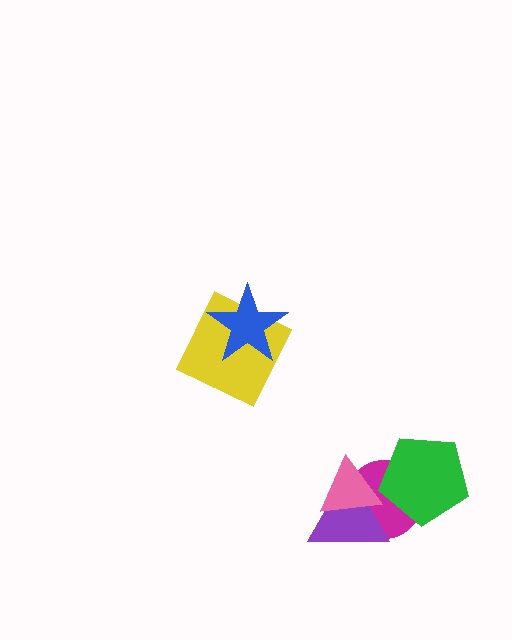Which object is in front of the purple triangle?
The pink triangle is in front of the purple triangle.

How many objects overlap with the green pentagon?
1 object overlaps with the green pentagon.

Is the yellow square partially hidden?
Yes, it is partially covered by another shape.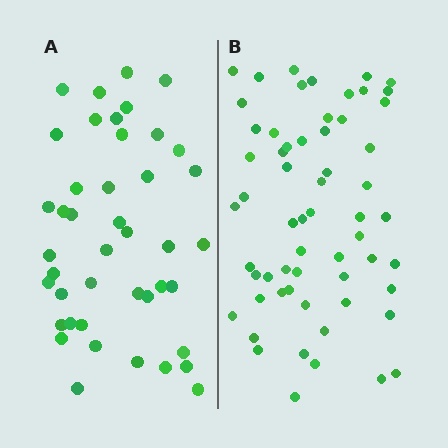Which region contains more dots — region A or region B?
Region B (the right region) has more dots.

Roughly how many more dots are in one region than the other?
Region B has approximately 15 more dots than region A.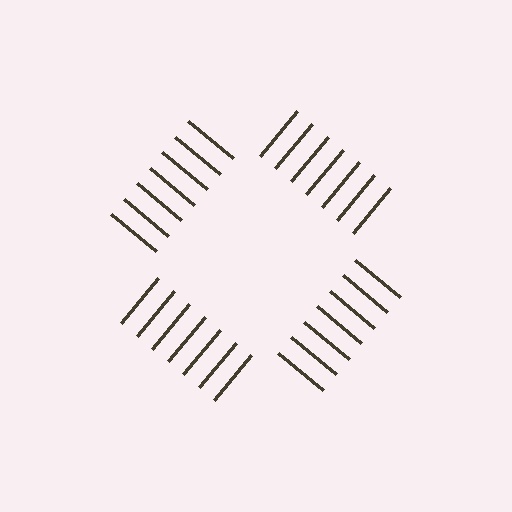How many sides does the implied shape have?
4 sides — the line-ends trace a square.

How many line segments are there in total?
28 — 7 along each of the 4 edges.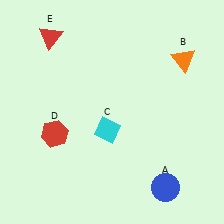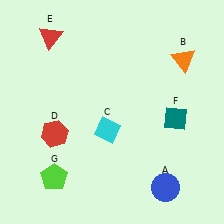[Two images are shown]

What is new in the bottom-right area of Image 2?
A teal diamond (F) was added in the bottom-right area of Image 2.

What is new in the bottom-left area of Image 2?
A lime pentagon (G) was added in the bottom-left area of Image 2.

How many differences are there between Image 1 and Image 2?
There are 2 differences between the two images.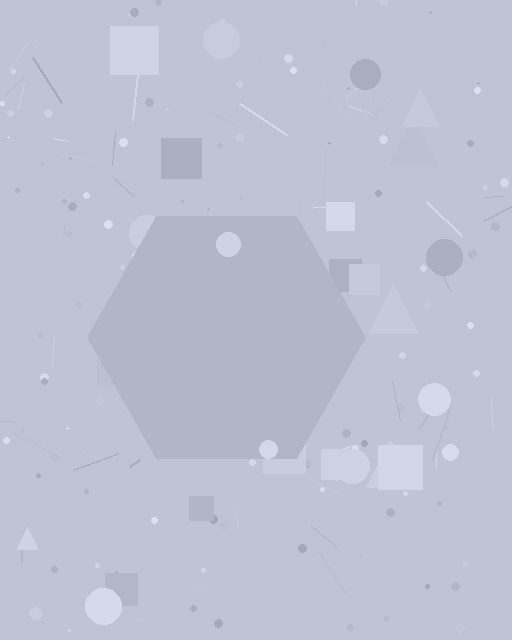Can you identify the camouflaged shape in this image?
The camouflaged shape is a hexagon.